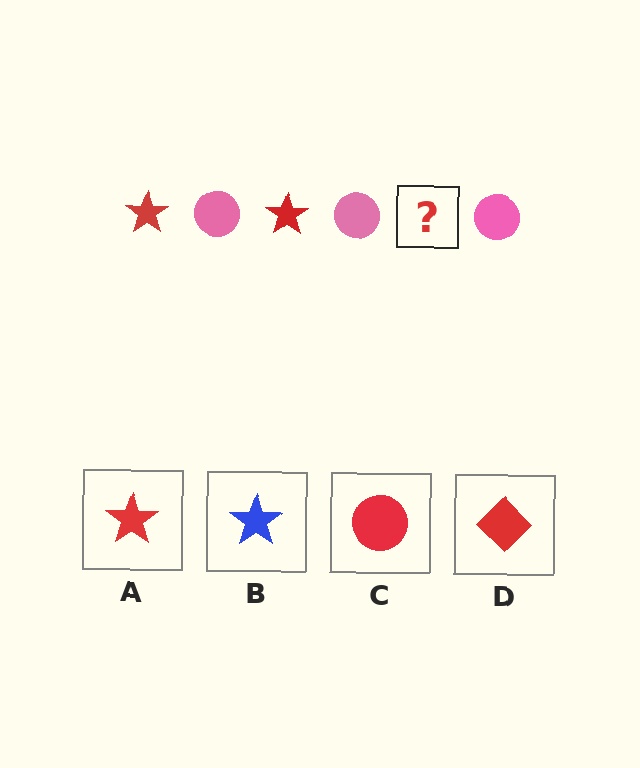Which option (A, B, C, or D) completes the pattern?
A.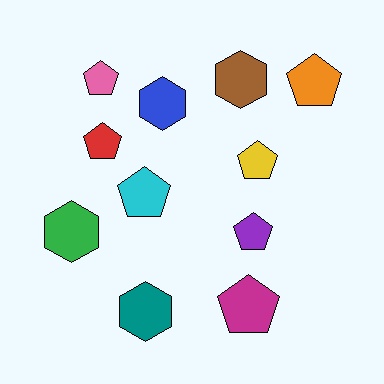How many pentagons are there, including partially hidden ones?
There are 7 pentagons.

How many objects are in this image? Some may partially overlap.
There are 11 objects.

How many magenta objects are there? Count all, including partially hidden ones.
There is 1 magenta object.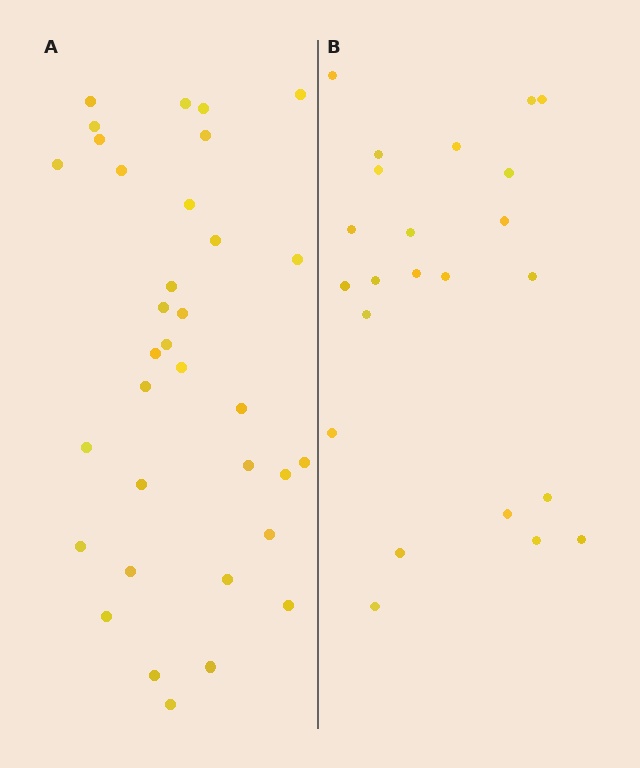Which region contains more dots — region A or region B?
Region A (the left region) has more dots.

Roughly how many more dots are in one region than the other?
Region A has roughly 12 or so more dots than region B.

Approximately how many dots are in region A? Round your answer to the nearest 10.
About 30 dots. (The exact count is 34, which rounds to 30.)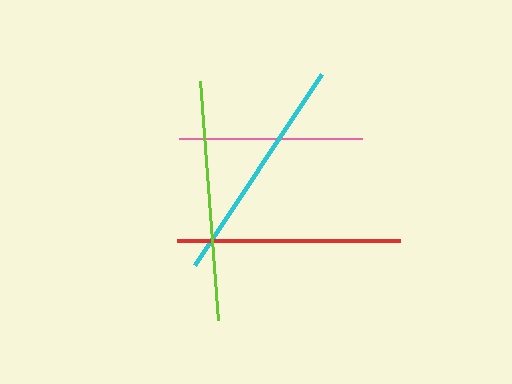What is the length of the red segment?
The red segment is approximately 223 pixels long.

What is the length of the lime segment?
The lime segment is approximately 239 pixels long.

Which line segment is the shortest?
The pink line is the shortest at approximately 183 pixels.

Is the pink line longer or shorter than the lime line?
The lime line is longer than the pink line.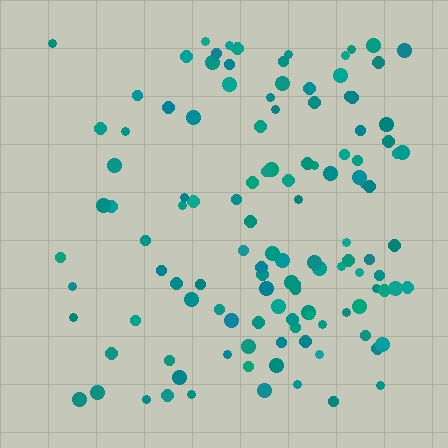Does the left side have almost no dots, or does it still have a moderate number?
Still a moderate number, just noticeably fewer than the right.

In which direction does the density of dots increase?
From left to right, with the right side densest.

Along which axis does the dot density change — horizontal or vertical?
Horizontal.